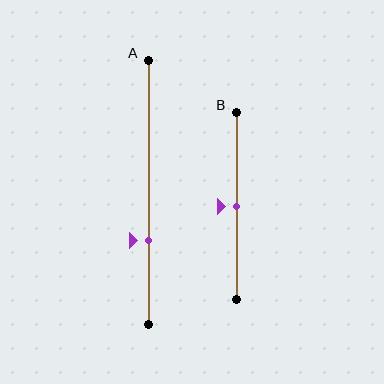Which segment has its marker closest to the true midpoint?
Segment B has its marker closest to the true midpoint.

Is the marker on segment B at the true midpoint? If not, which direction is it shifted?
Yes, the marker on segment B is at the true midpoint.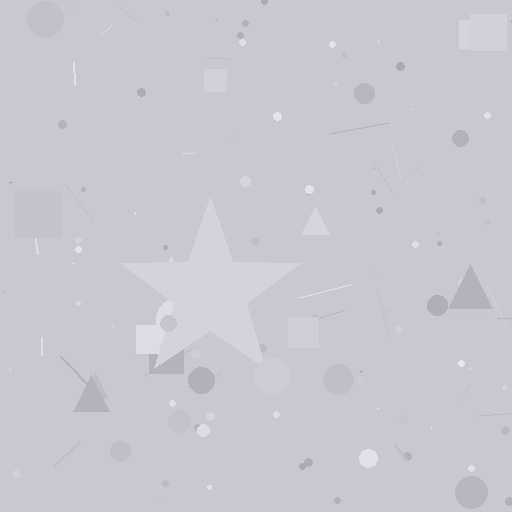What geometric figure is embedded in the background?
A star is embedded in the background.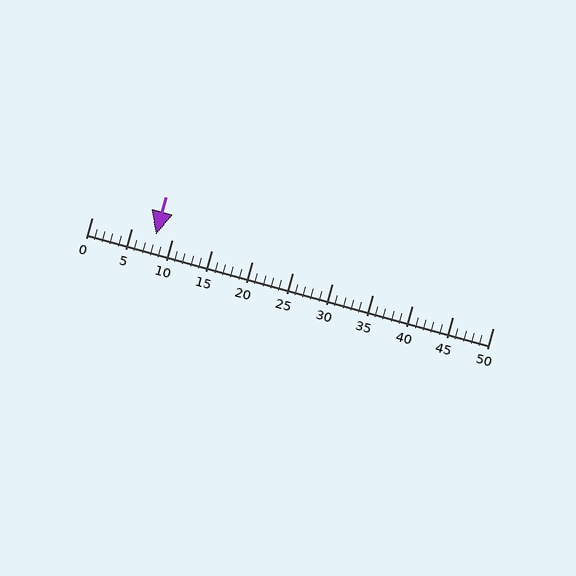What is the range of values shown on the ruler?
The ruler shows values from 0 to 50.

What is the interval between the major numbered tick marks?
The major tick marks are spaced 5 units apart.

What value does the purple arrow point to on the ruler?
The purple arrow points to approximately 8.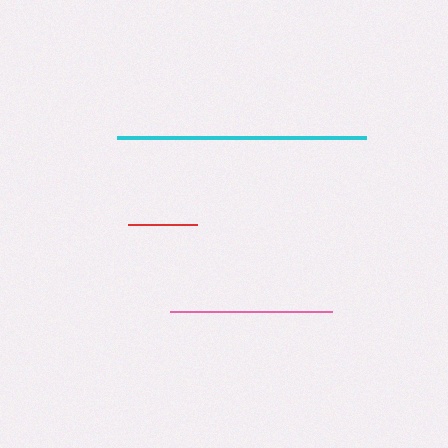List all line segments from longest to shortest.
From longest to shortest: cyan, pink, red.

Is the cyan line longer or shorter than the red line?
The cyan line is longer than the red line.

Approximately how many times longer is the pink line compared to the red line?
The pink line is approximately 2.4 times the length of the red line.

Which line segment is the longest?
The cyan line is the longest at approximately 249 pixels.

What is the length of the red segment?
The red segment is approximately 69 pixels long.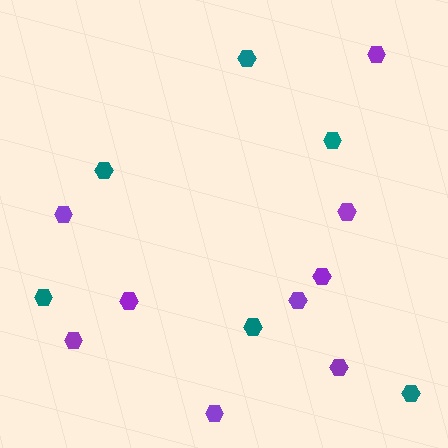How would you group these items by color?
There are 2 groups: one group of teal hexagons (6) and one group of purple hexagons (9).